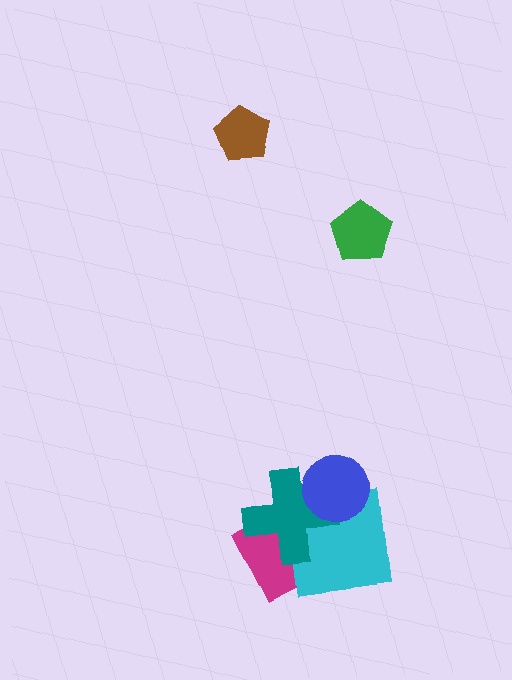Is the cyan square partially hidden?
Yes, it is partially covered by another shape.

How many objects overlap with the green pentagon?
0 objects overlap with the green pentagon.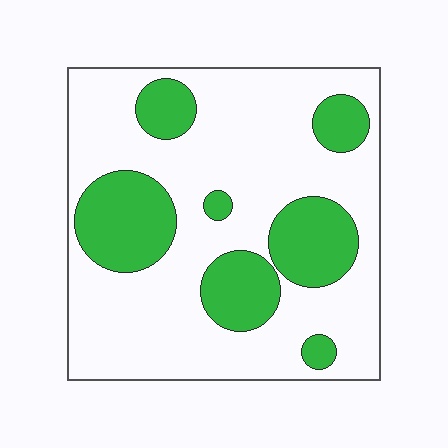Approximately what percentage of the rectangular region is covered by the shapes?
Approximately 30%.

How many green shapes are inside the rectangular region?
7.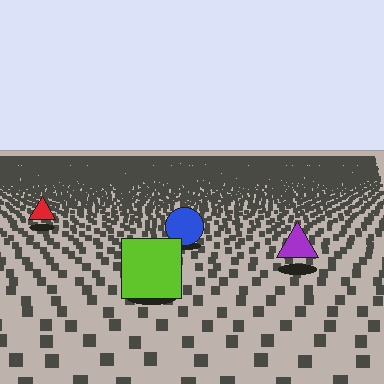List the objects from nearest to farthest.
From nearest to farthest: the lime square, the purple triangle, the blue circle, the red triangle.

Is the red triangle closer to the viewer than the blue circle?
No. The blue circle is closer — you can tell from the texture gradient: the ground texture is coarser near it.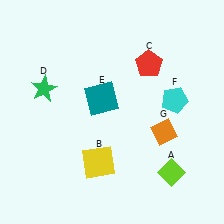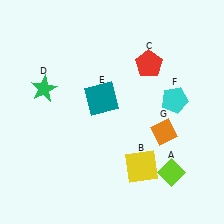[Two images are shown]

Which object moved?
The yellow square (B) moved right.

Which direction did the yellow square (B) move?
The yellow square (B) moved right.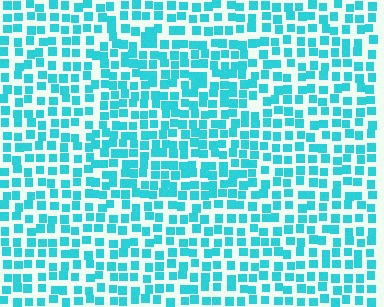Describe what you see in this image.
The image contains small cyan elements arranged at two different densities. A rectangle-shaped region is visible where the elements are more densely packed than the surrounding area.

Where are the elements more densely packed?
The elements are more densely packed inside the rectangle boundary.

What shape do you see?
I see a rectangle.